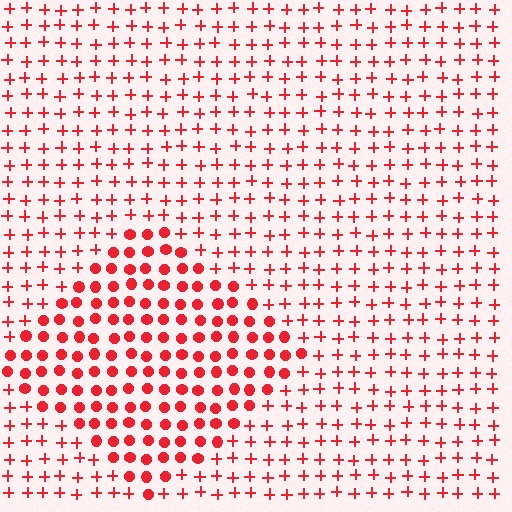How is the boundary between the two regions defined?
The boundary is defined by a change in element shape: circles inside vs. plus signs outside. All elements share the same color and spacing.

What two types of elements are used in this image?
The image uses circles inside the diamond region and plus signs outside it.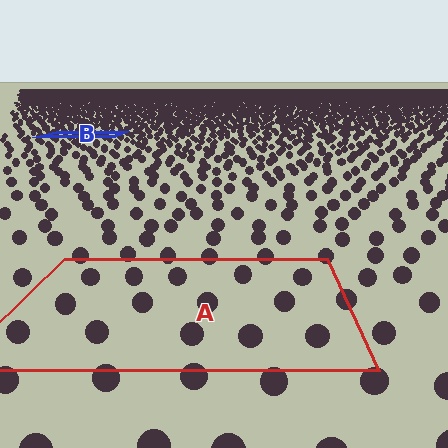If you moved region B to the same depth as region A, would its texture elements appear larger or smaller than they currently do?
They would appear larger. At a closer depth, the same texture elements are projected at a bigger on-screen size.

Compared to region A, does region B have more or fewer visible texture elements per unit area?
Region B has more texture elements per unit area — they are packed more densely because it is farther away.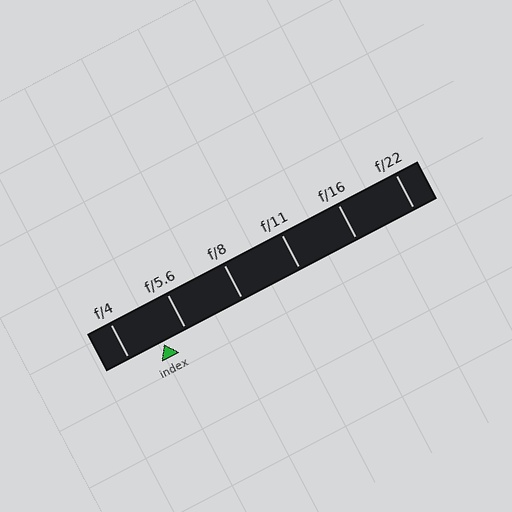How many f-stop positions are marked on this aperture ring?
There are 6 f-stop positions marked.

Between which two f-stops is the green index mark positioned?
The index mark is between f/4 and f/5.6.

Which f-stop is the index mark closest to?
The index mark is closest to f/5.6.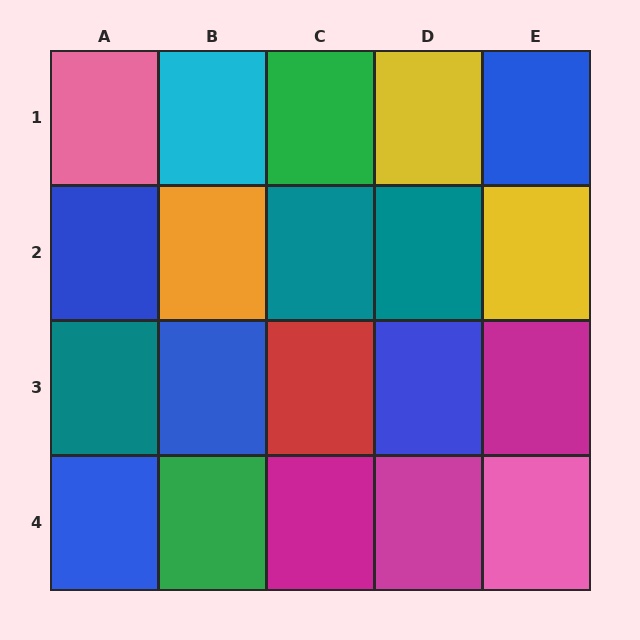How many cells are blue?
5 cells are blue.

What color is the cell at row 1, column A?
Pink.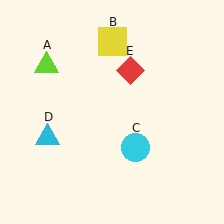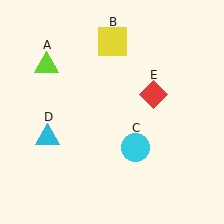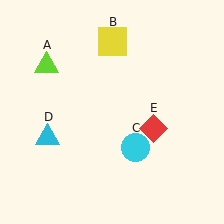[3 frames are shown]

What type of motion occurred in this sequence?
The red diamond (object E) rotated clockwise around the center of the scene.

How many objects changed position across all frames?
1 object changed position: red diamond (object E).